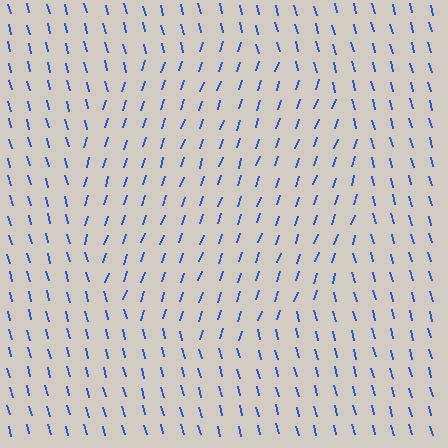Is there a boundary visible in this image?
Yes, there is a texture boundary formed by a change in line orientation.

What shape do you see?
I see a circle.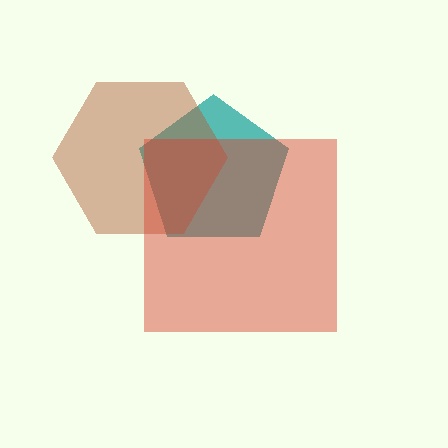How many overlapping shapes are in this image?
There are 3 overlapping shapes in the image.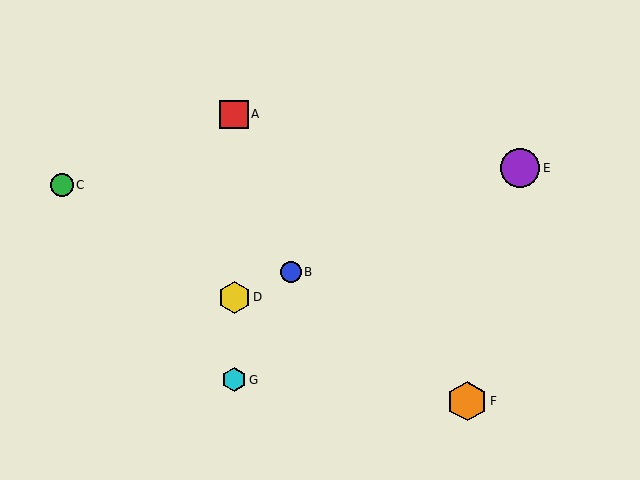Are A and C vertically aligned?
No, A is at x≈234 and C is at x≈62.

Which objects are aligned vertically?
Objects A, D, G are aligned vertically.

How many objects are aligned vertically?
3 objects (A, D, G) are aligned vertically.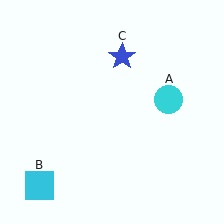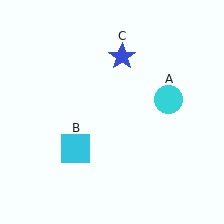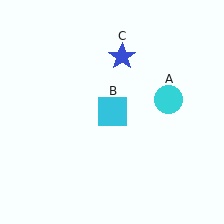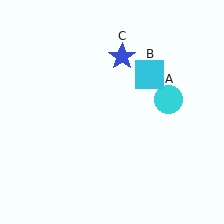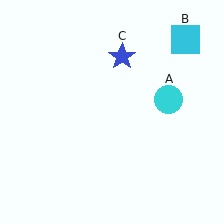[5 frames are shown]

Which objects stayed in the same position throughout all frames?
Cyan circle (object A) and blue star (object C) remained stationary.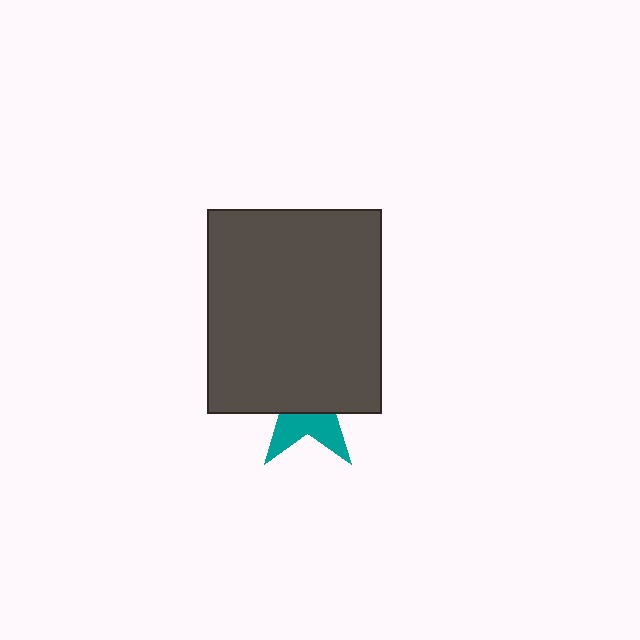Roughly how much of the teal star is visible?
A small part of it is visible (roughly 37%).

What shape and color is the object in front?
The object in front is a dark gray rectangle.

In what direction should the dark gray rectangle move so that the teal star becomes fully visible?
The dark gray rectangle should move up. That is the shortest direction to clear the overlap and leave the teal star fully visible.